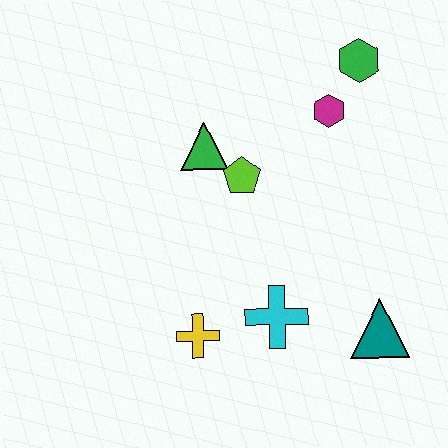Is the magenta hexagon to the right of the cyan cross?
Yes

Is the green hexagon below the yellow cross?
No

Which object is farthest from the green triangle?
The teal triangle is farthest from the green triangle.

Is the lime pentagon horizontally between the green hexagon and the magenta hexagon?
No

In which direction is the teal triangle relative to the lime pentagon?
The teal triangle is below the lime pentagon.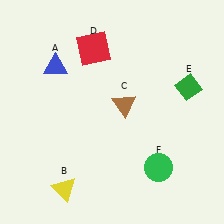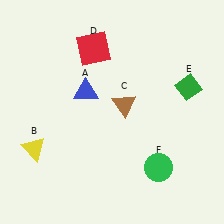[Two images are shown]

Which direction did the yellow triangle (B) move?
The yellow triangle (B) moved up.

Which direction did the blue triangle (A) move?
The blue triangle (A) moved right.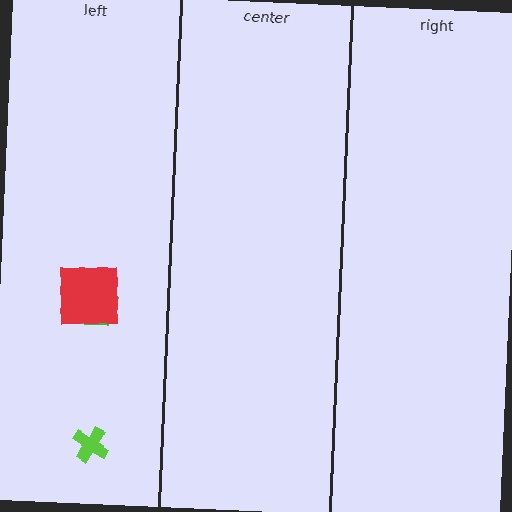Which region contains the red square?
The left region.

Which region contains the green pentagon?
The left region.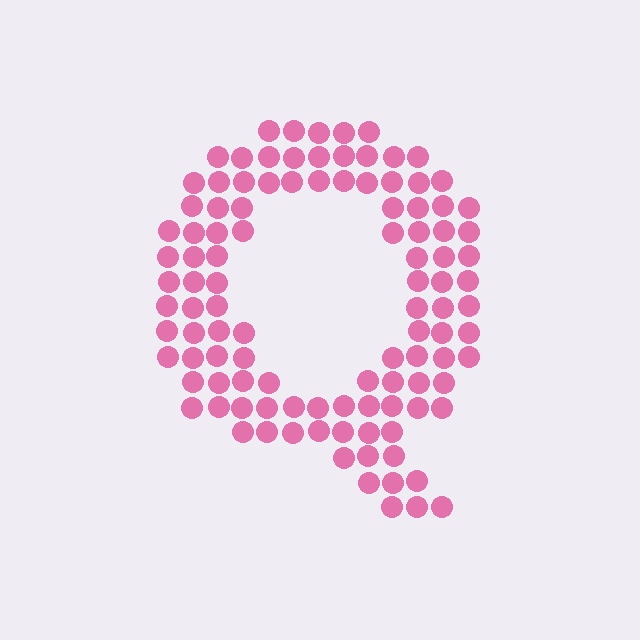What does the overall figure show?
The overall figure shows the letter Q.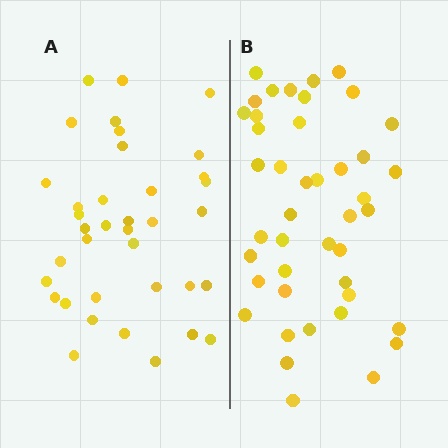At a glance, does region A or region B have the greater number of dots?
Region B (the right region) has more dots.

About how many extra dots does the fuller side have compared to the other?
Region B has about 6 more dots than region A.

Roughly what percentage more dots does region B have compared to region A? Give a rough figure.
About 15% more.